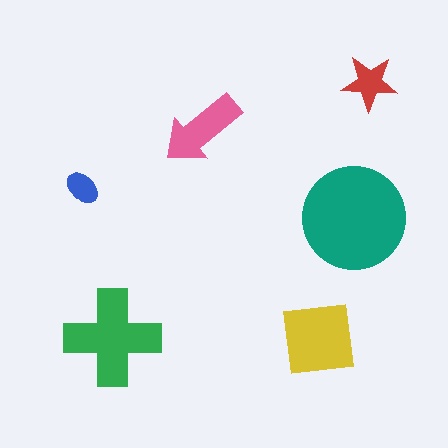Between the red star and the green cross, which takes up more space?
The green cross.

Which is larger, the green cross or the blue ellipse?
The green cross.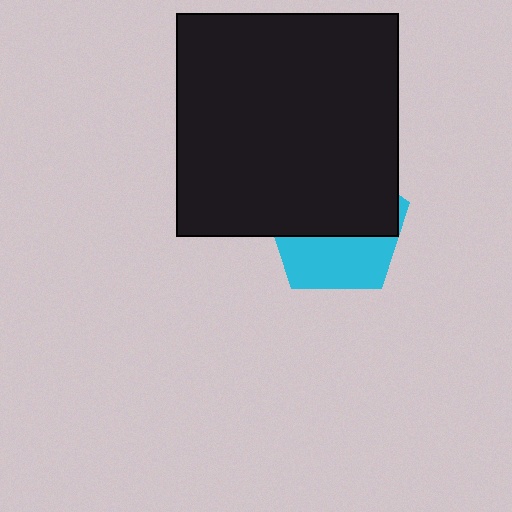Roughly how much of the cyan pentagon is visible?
A small part of it is visible (roughly 41%).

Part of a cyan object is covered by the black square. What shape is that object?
It is a pentagon.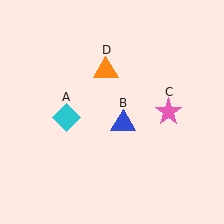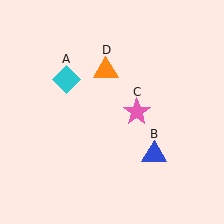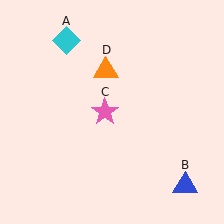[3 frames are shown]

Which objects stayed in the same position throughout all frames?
Orange triangle (object D) remained stationary.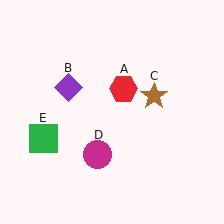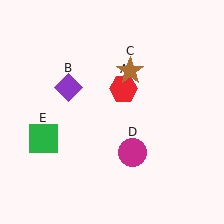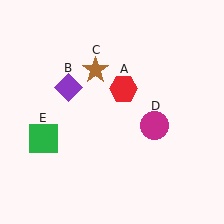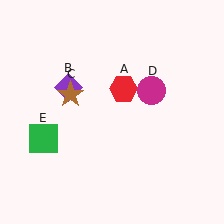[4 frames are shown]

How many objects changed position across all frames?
2 objects changed position: brown star (object C), magenta circle (object D).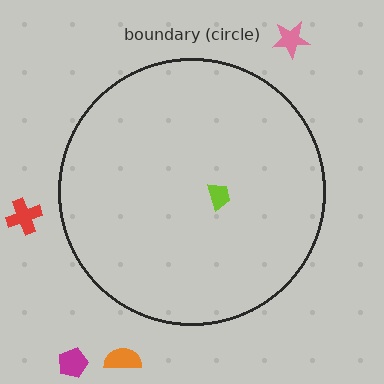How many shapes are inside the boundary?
1 inside, 4 outside.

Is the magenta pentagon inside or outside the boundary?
Outside.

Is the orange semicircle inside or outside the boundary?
Outside.